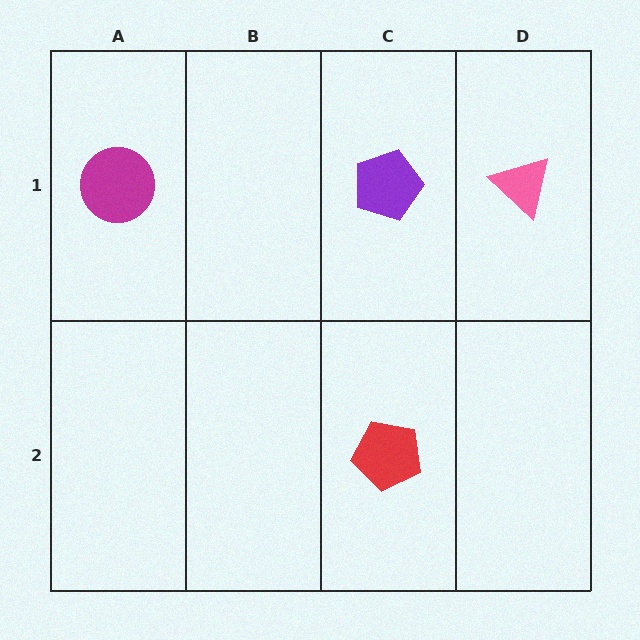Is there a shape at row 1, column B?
No, that cell is empty.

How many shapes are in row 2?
1 shape.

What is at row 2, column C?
A red pentagon.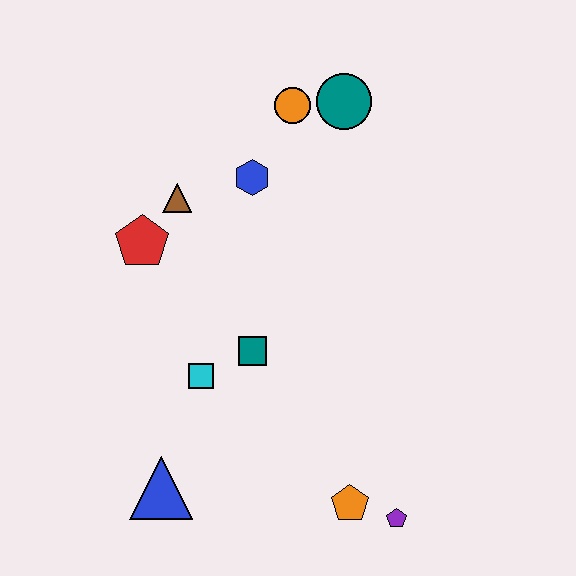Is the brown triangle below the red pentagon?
No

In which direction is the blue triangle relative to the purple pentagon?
The blue triangle is to the left of the purple pentagon.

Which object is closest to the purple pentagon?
The orange pentagon is closest to the purple pentagon.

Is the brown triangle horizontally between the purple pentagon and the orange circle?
No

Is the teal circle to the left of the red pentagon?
No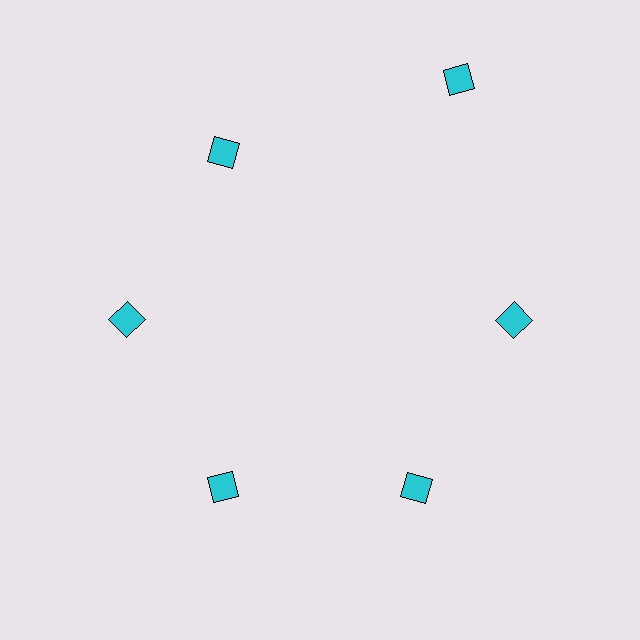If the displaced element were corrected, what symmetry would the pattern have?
It would have 6-fold rotational symmetry — the pattern would map onto itself every 60 degrees.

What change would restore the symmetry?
The symmetry would be restored by moving it inward, back onto the ring so that all 6 diamonds sit at equal angles and equal distance from the center.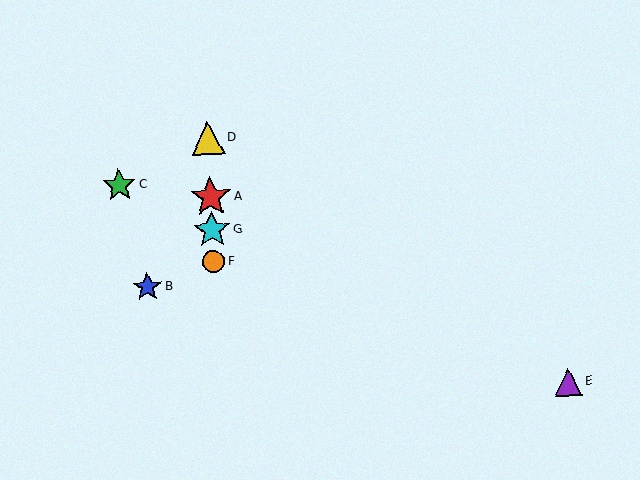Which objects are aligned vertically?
Objects A, D, F, G are aligned vertically.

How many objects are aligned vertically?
4 objects (A, D, F, G) are aligned vertically.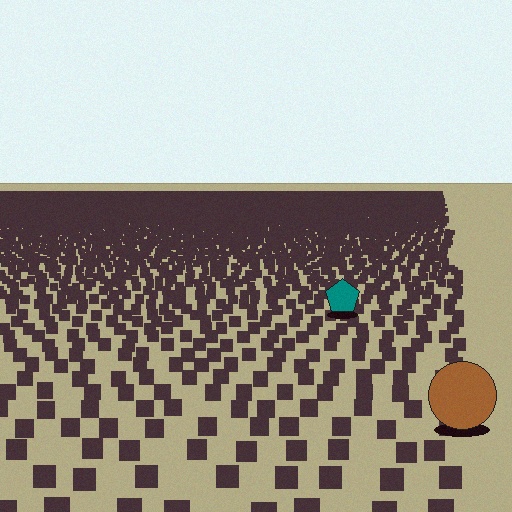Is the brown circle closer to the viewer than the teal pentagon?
Yes. The brown circle is closer — you can tell from the texture gradient: the ground texture is coarser near it.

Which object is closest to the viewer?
The brown circle is closest. The texture marks near it are larger and more spread out.